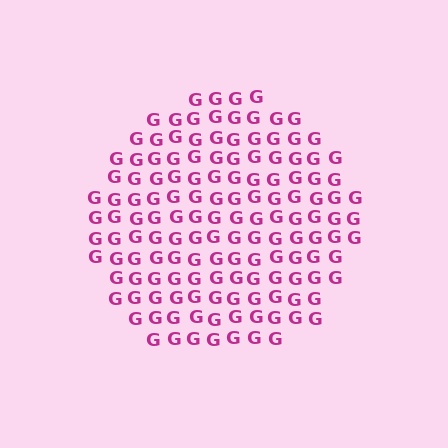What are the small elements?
The small elements are letter G's.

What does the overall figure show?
The overall figure shows a circle.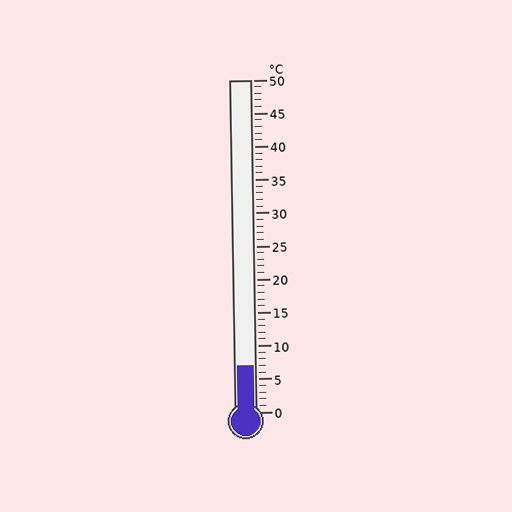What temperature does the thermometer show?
The thermometer shows approximately 7°C.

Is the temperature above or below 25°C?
The temperature is below 25°C.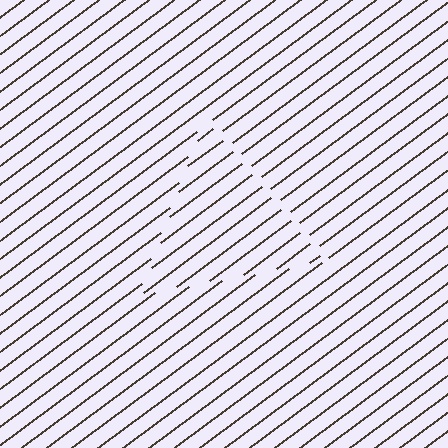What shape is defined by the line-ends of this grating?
An illusory triangle. The interior of the shape contains the same grating, shifted by half a period — the contour is defined by the phase discontinuity where line-ends from the inner and outer gratings abut.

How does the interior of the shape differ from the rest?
The interior of the shape contains the same grating, shifted by half a period — the contour is defined by the phase discontinuity where line-ends from the inner and outer gratings abut.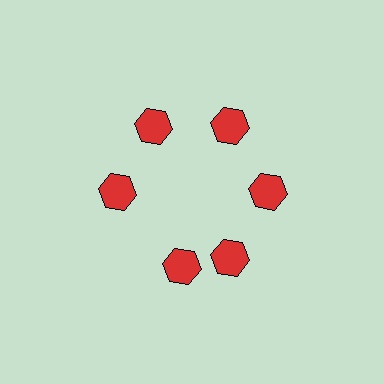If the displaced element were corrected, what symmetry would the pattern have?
It would have 6-fold rotational symmetry — the pattern would map onto itself every 60 degrees.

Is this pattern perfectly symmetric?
No. The 6 red hexagons are arranged in a ring, but one element near the 7 o'clock position is rotated out of alignment along the ring, breaking the 6-fold rotational symmetry.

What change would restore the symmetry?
The symmetry would be restored by rotating it back into even spacing with its neighbors so that all 6 hexagons sit at equal angles and equal distance from the center.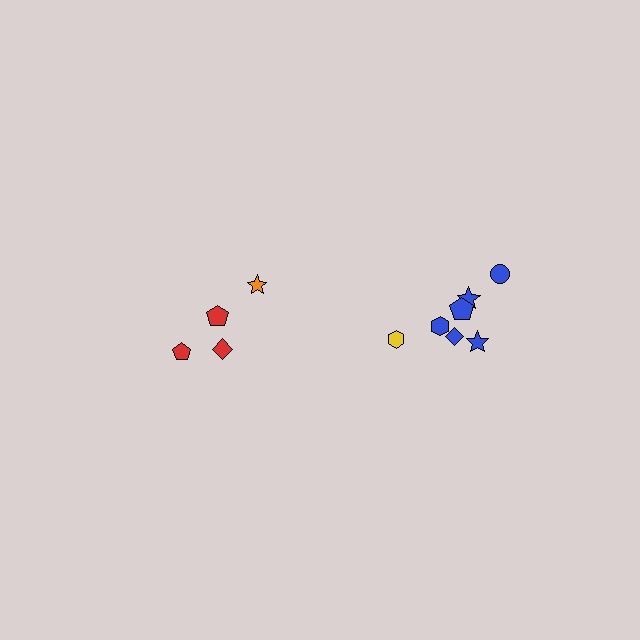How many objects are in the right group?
There are 7 objects.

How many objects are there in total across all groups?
There are 11 objects.